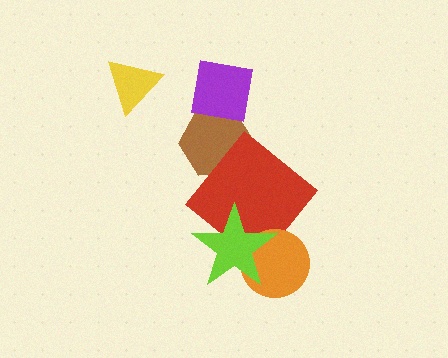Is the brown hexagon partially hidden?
Yes, it is partially covered by another shape.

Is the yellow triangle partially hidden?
No, no other shape covers it.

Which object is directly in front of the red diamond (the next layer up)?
The orange circle is directly in front of the red diamond.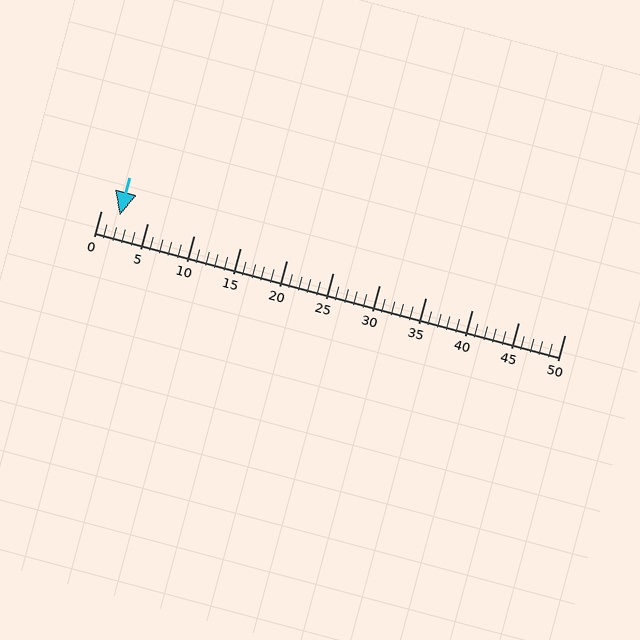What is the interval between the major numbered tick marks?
The major tick marks are spaced 5 units apart.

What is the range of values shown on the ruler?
The ruler shows values from 0 to 50.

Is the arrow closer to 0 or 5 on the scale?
The arrow is closer to 0.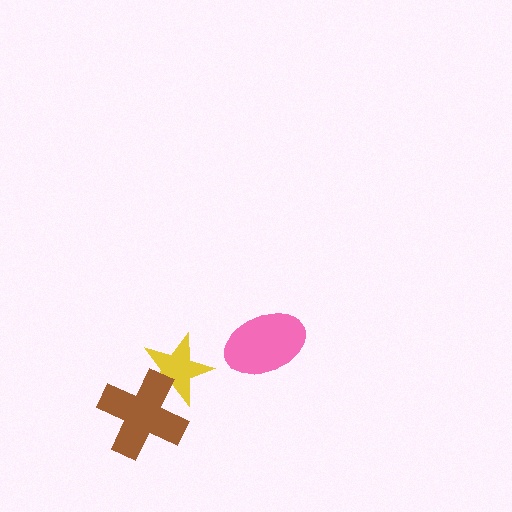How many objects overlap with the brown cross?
1 object overlaps with the brown cross.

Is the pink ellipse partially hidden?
No, no other shape covers it.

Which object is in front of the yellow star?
The brown cross is in front of the yellow star.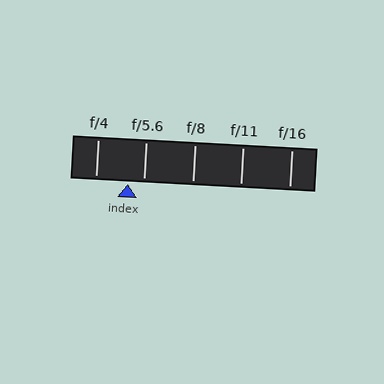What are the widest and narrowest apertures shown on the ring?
The widest aperture shown is f/4 and the narrowest is f/16.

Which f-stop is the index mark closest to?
The index mark is closest to f/5.6.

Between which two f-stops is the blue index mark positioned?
The index mark is between f/4 and f/5.6.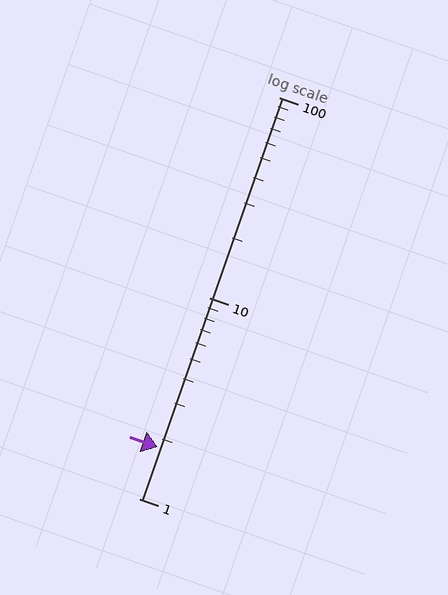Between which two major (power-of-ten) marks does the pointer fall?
The pointer is between 1 and 10.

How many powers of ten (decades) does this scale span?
The scale spans 2 decades, from 1 to 100.